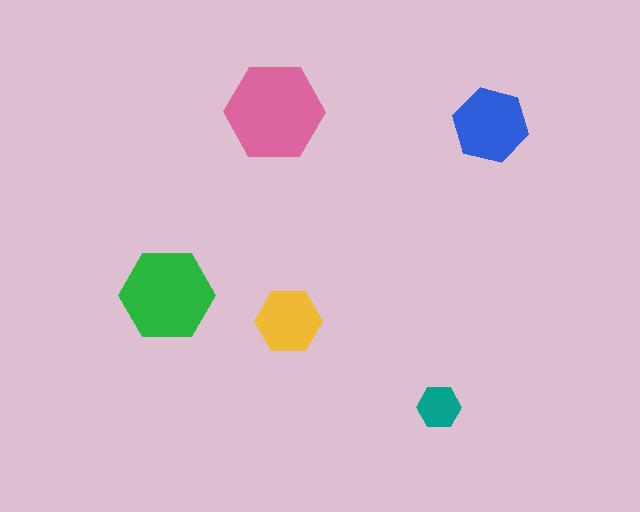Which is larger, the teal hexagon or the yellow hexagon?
The yellow one.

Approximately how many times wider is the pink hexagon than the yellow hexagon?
About 1.5 times wider.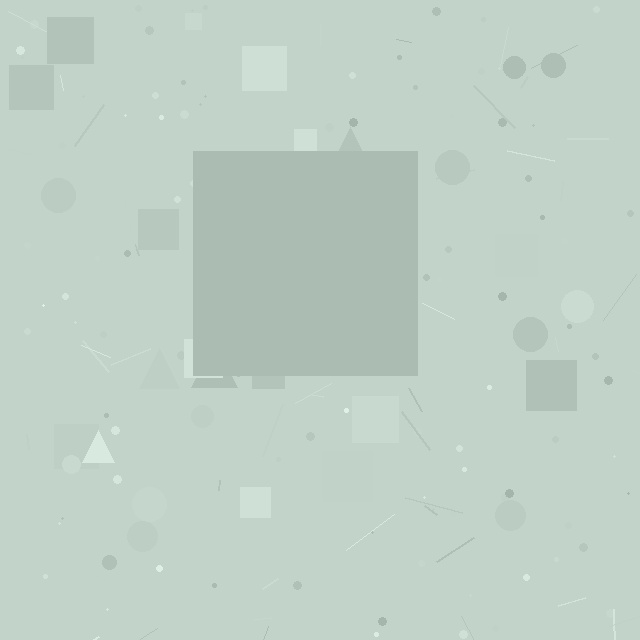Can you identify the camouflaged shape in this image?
The camouflaged shape is a square.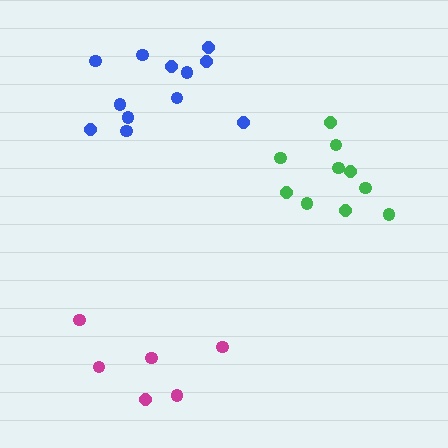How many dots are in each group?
Group 1: 10 dots, Group 2: 6 dots, Group 3: 12 dots (28 total).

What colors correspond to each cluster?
The clusters are colored: green, magenta, blue.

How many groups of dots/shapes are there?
There are 3 groups.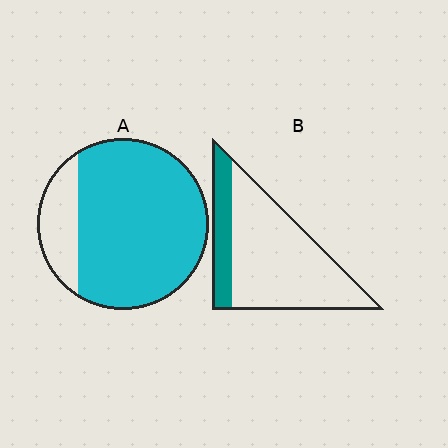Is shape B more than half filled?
No.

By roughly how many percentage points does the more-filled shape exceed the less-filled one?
By roughly 60 percentage points (A over B).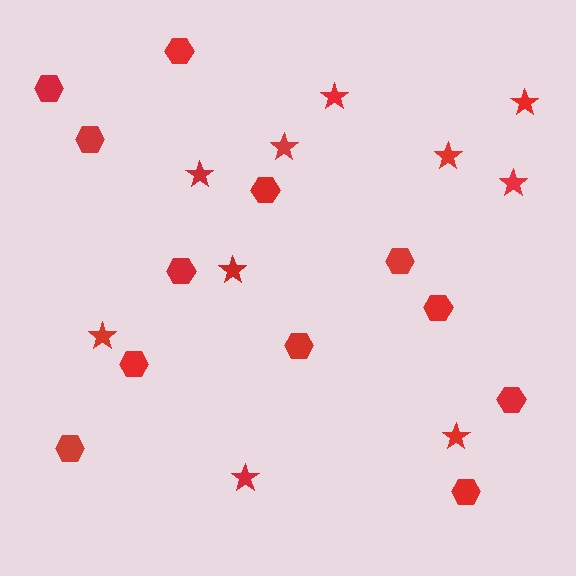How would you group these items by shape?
There are 2 groups: one group of hexagons (12) and one group of stars (10).